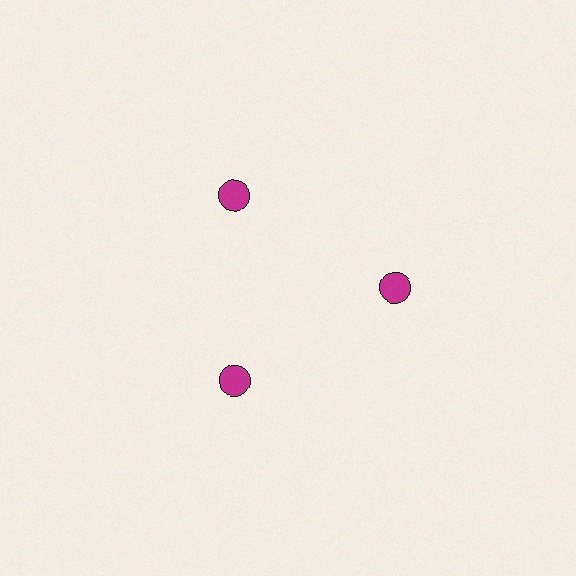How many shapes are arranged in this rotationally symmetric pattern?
There are 3 shapes, arranged in 3 groups of 1.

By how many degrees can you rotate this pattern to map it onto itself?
The pattern maps onto itself every 120 degrees of rotation.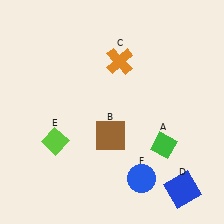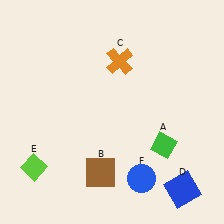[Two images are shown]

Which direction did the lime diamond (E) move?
The lime diamond (E) moved down.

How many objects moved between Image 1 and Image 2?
2 objects moved between the two images.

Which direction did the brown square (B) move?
The brown square (B) moved down.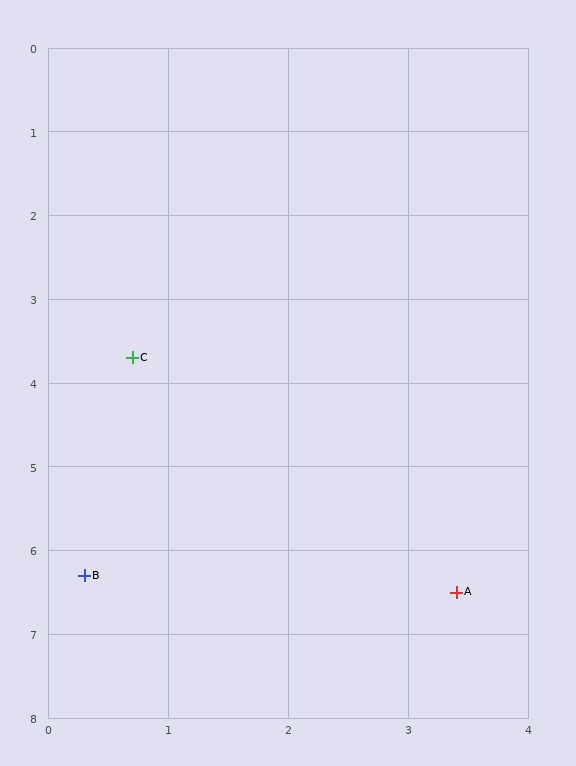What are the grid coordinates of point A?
Point A is at approximately (3.4, 6.5).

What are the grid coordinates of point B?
Point B is at approximately (0.3, 6.3).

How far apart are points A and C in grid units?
Points A and C are about 3.9 grid units apart.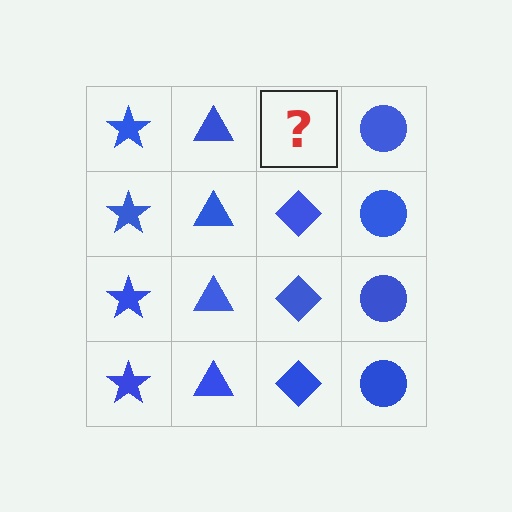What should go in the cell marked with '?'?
The missing cell should contain a blue diamond.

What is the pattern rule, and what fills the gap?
The rule is that each column has a consistent shape. The gap should be filled with a blue diamond.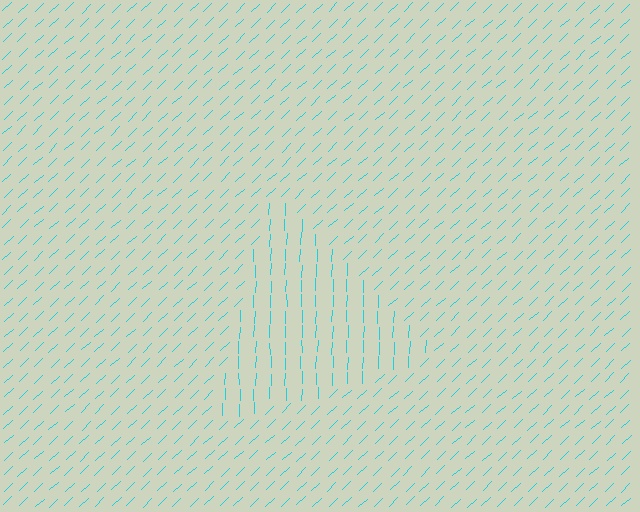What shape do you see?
I see a triangle.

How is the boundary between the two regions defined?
The boundary is defined purely by a change in line orientation (approximately 45 degrees difference). All lines are the same color and thickness.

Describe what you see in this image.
The image is filled with small cyan line segments. A triangle region in the image has lines oriented differently from the surrounding lines, creating a visible texture boundary.